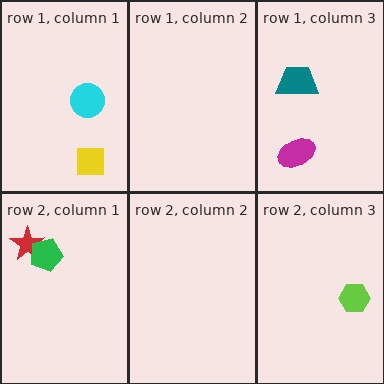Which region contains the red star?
The row 2, column 1 region.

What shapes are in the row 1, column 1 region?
The cyan circle, the yellow square.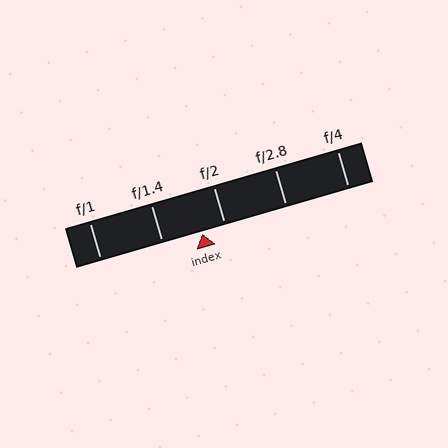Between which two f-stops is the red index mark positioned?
The index mark is between f/1.4 and f/2.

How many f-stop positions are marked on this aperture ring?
There are 5 f-stop positions marked.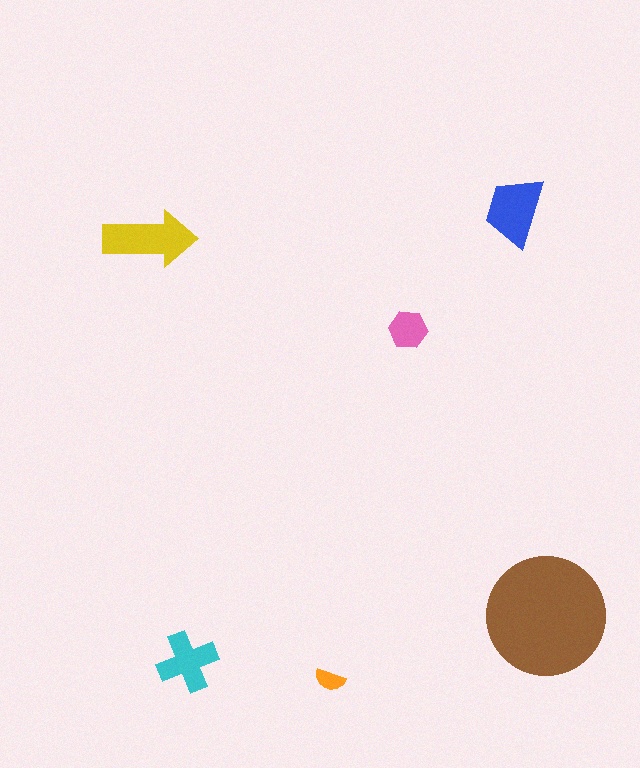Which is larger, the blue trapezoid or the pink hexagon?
The blue trapezoid.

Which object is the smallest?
The orange semicircle.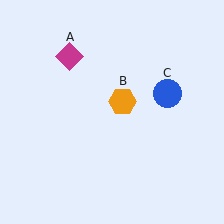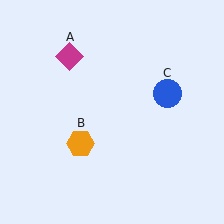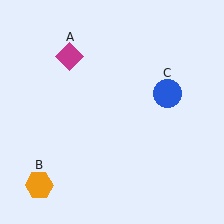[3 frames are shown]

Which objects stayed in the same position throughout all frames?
Magenta diamond (object A) and blue circle (object C) remained stationary.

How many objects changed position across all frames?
1 object changed position: orange hexagon (object B).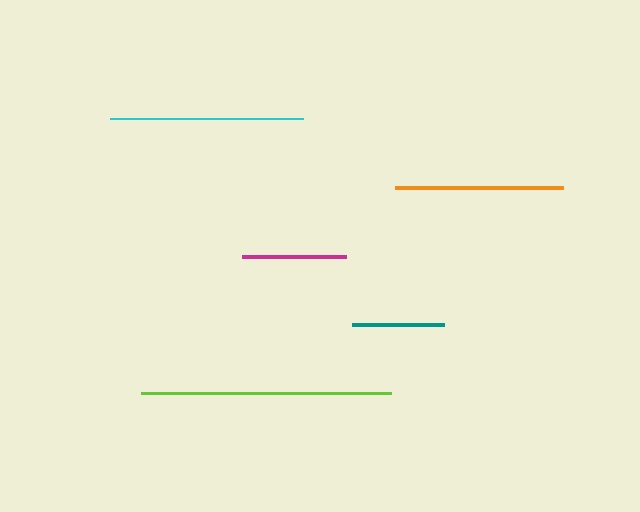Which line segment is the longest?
The lime line is the longest at approximately 250 pixels.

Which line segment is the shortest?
The teal line is the shortest at approximately 91 pixels.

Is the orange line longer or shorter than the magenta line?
The orange line is longer than the magenta line.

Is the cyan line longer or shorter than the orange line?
The cyan line is longer than the orange line.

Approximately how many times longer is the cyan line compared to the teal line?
The cyan line is approximately 2.1 times the length of the teal line.